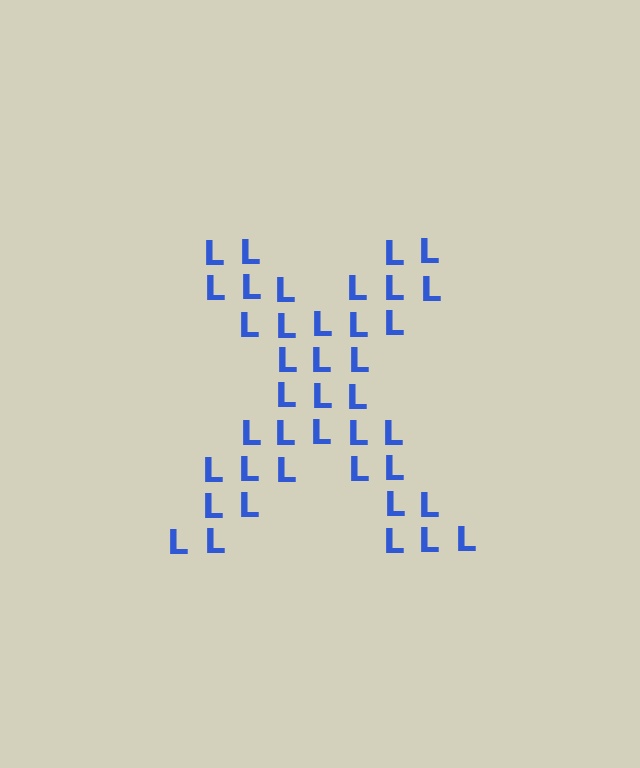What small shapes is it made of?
It is made of small letter L's.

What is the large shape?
The large shape is the letter X.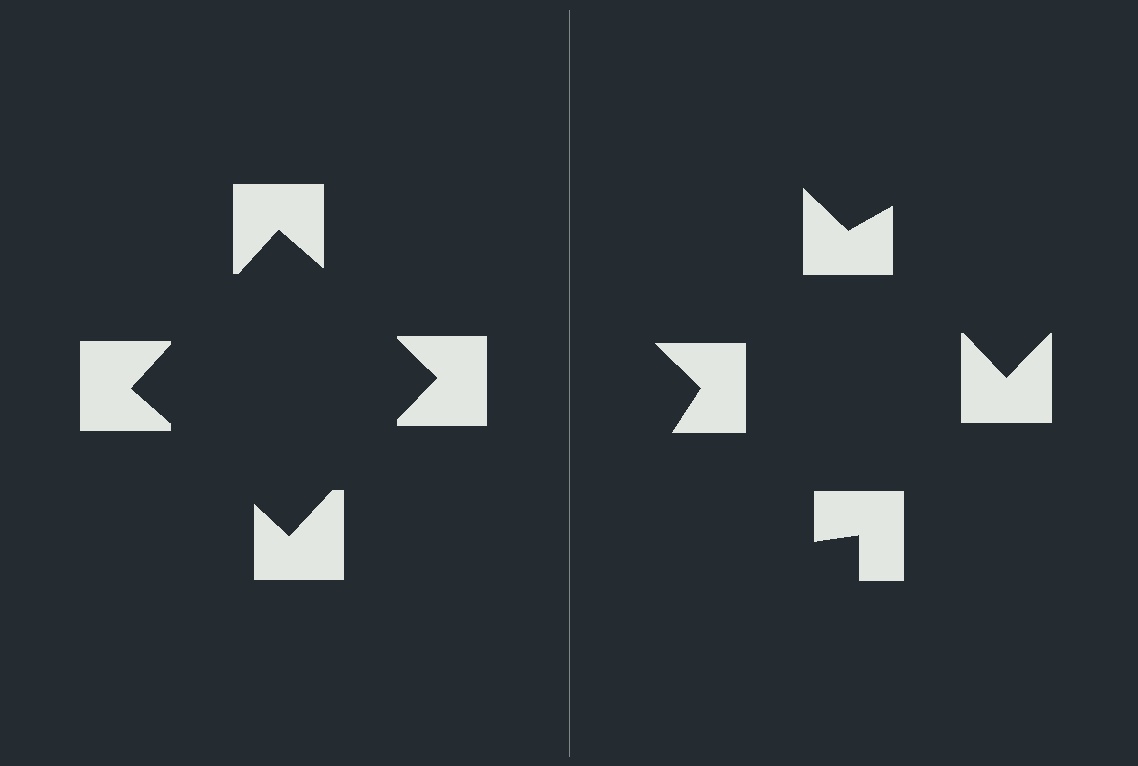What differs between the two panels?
The notched squares are positioned identically on both sides; only the wedge orientations differ. On the left they align to a square; on the right they are misaligned.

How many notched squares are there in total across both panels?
8 — 4 on each side.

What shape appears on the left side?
An illusory square.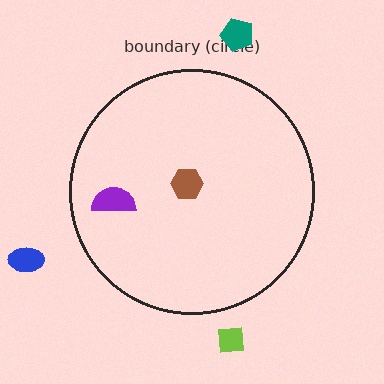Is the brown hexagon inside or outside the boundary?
Inside.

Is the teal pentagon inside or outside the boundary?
Outside.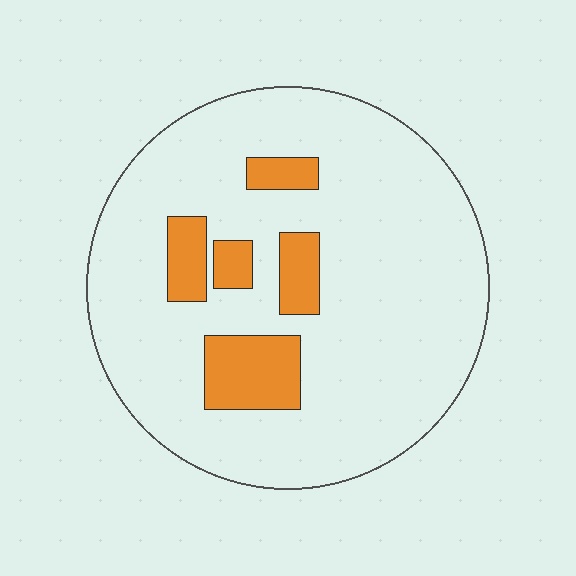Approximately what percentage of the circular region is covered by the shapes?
Approximately 15%.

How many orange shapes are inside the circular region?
5.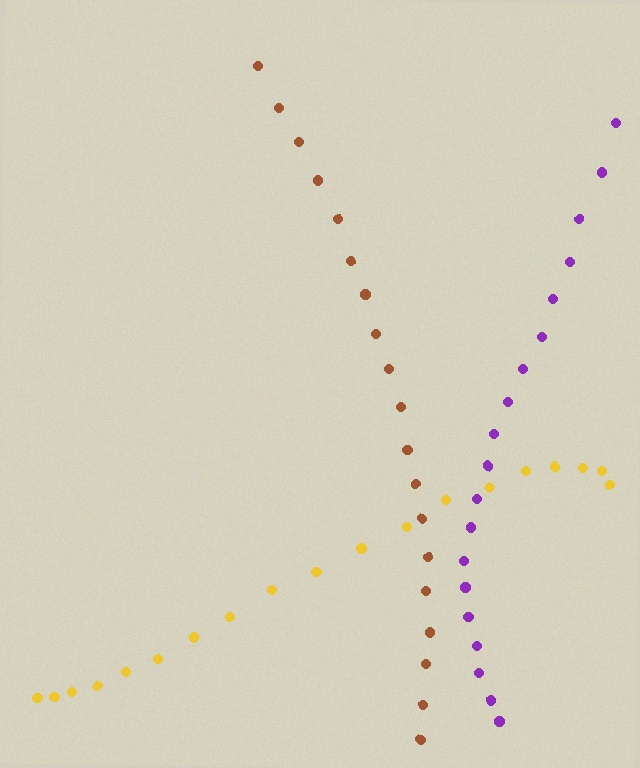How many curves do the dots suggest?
There are 3 distinct paths.